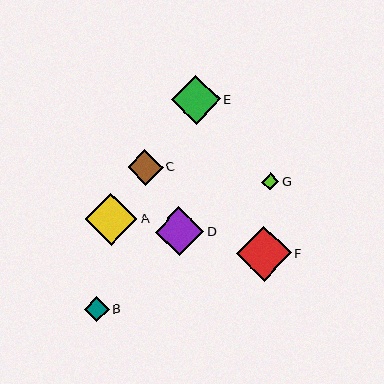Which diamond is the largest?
Diamond F is the largest with a size of approximately 54 pixels.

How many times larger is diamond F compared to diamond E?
Diamond F is approximately 1.1 times the size of diamond E.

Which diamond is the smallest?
Diamond G is the smallest with a size of approximately 17 pixels.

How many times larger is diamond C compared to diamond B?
Diamond C is approximately 1.4 times the size of diamond B.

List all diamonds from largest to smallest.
From largest to smallest: F, A, E, D, C, B, G.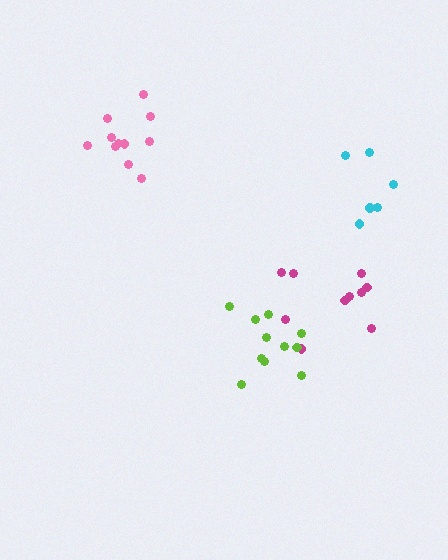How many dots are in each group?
Group 1: 10 dots, Group 2: 6 dots, Group 3: 11 dots, Group 4: 11 dots (38 total).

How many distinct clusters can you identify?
There are 4 distinct clusters.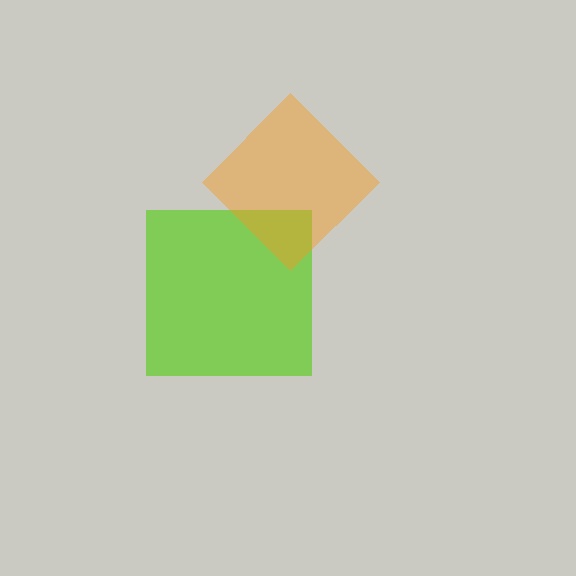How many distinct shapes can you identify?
There are 2 distinct shapes: a lime square, an orange diamond.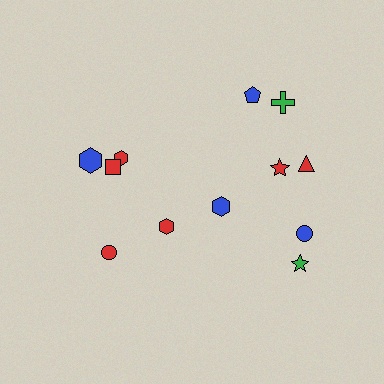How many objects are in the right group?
There are 7 objects.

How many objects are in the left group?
There are 5 objects.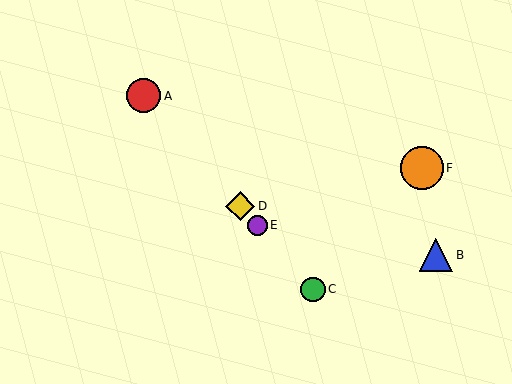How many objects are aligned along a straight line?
4 objects (A, C, D, E) are aligned along a straight line.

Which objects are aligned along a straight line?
Objects A, C, D, E are aligned along a straight line.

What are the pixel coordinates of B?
Object B is at (436, 255).